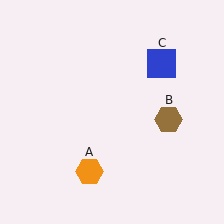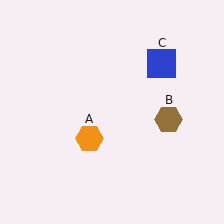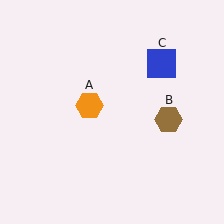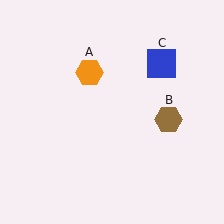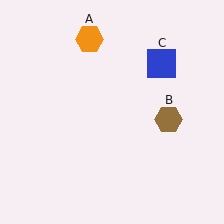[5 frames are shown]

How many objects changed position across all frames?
1 object changed position: orange hexagon (object A).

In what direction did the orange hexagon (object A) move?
The orange hexagon (object A) moved up.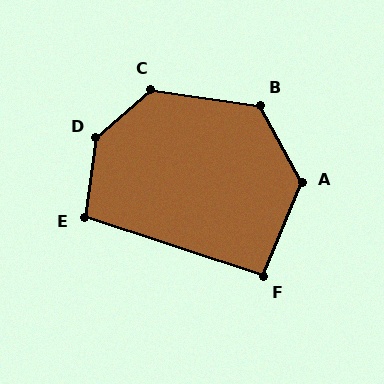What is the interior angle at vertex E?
Approximately 100 degrees (obtuse).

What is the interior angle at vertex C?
Approximately 130 degrees (obtuse).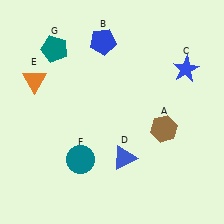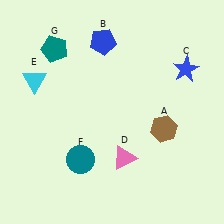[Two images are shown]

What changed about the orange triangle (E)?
In Image 1, E is orange. In Image 2, it changed to cyan.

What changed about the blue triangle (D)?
In Image 1, D is blue. In Image 2, it changed to pink.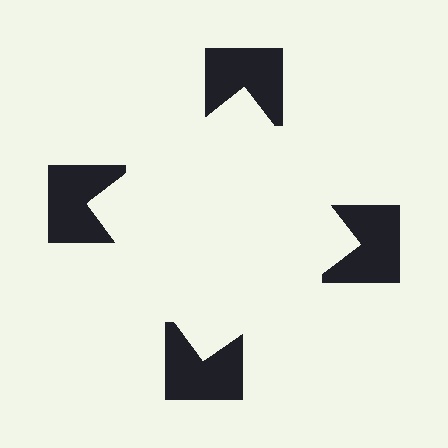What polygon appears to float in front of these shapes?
An illusory square — its edges are inferred from the aligned wedge cuts in the notched squares, not physically drawn.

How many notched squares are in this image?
There are 4 — one at each vertex of the illusory square.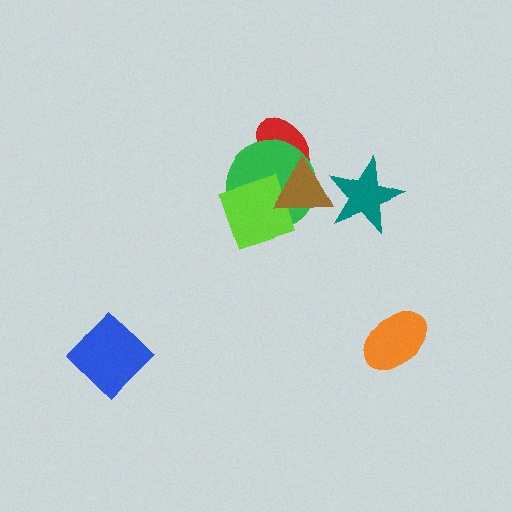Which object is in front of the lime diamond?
The brown triangle is in front of the lime diamond.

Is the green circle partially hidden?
Yes, it is partially covered by another shape.